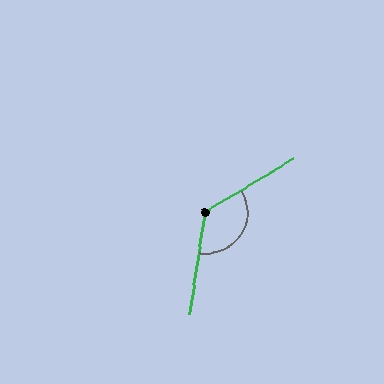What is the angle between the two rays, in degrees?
Approximately 130 degrees.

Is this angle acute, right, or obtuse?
It is obtuse.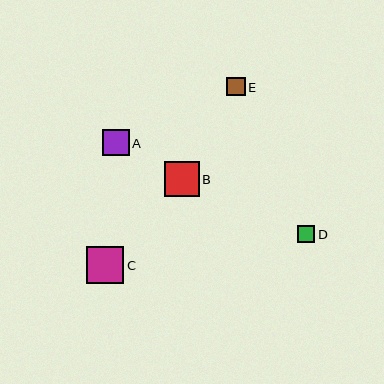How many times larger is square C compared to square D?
Square C is approximately 2.2 times the size of square D.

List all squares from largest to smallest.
From largest to smallest: C, B, A, E, D.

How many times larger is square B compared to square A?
Square B is approximately 1.3 times the size of square A.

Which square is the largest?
Square C is the largest with a size of approximately 37 pixels.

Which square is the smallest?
Square D is the smallest with a size of approximately 17 pixels.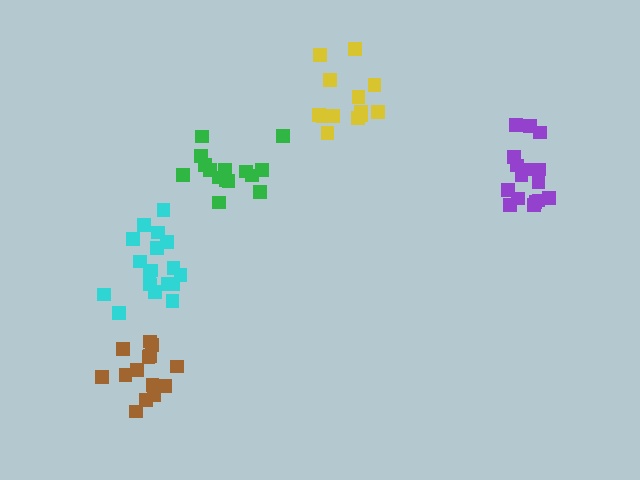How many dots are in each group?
Group 1: 18 dots, Group 2: 15 dots, Group 3: 13 dots, Group 4: 16 dots, Group 5: 14 dots (76 total).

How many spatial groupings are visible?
There are 5 spatial groupings.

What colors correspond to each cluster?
The clusters are colored: cyan, green, yellow, purple, brown.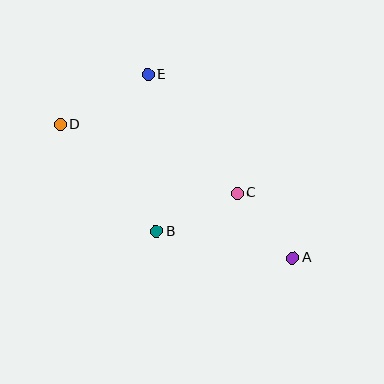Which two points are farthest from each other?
Points A and D are farthest from each other.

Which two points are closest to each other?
Points A and C are closest to each other.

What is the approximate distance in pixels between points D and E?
The distance between D and E is approximately 101 pixels.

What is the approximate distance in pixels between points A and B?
The distance between A and B is approximately 139 pixels.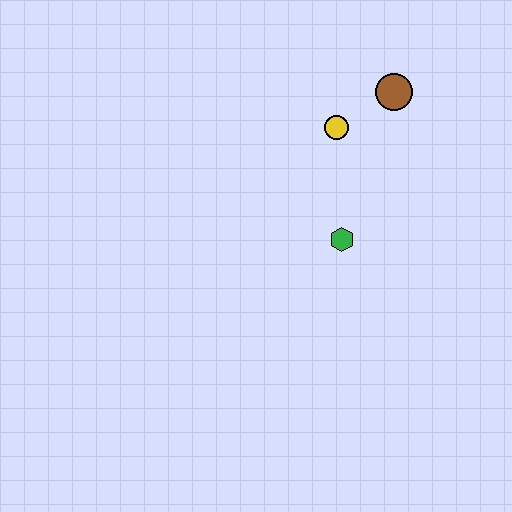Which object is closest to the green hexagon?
The yellow circle is closest to the green hexagon.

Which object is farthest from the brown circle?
The green hexagon is farthest from the brown circle.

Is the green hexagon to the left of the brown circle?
Yes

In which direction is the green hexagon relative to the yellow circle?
The green hexagon is below the yellow circle.